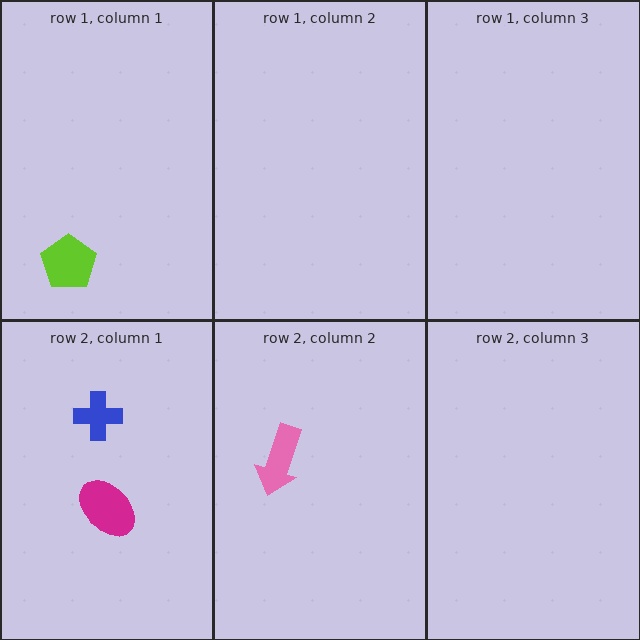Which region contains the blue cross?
The row 2, column 1 region.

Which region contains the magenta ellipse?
The row 2, column 1 region.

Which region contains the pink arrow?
The row 2, column 2 region.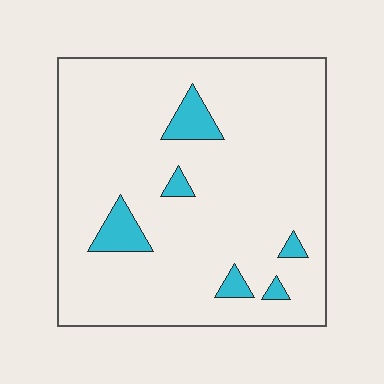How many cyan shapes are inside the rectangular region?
6.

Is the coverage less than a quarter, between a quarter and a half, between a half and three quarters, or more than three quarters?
Less than a quarter.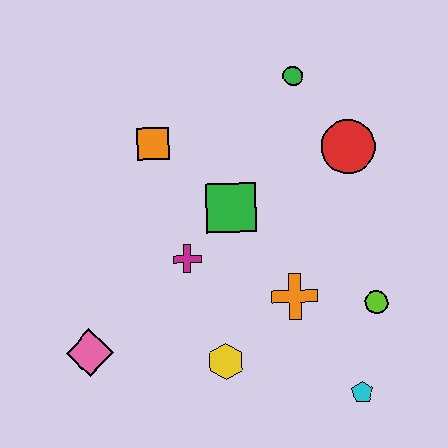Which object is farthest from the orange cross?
The green circle is farthest from the orange cross.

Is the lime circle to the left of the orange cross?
No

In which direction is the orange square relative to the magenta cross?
The orange square is above the magenta cross.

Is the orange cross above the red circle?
No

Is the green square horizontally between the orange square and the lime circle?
Yes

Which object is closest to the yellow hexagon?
The orange cross is closest to the yellow hexagon.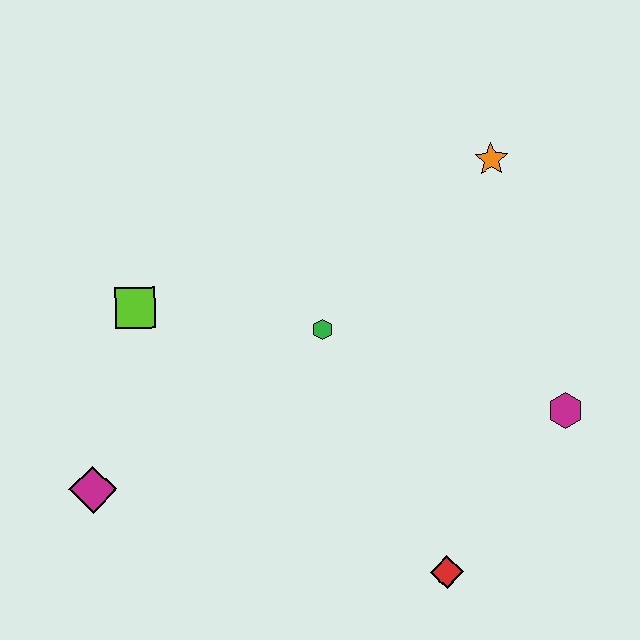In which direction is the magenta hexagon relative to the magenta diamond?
The magenta hexagon is to the right of the magenta diamond.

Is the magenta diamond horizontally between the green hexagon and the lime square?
No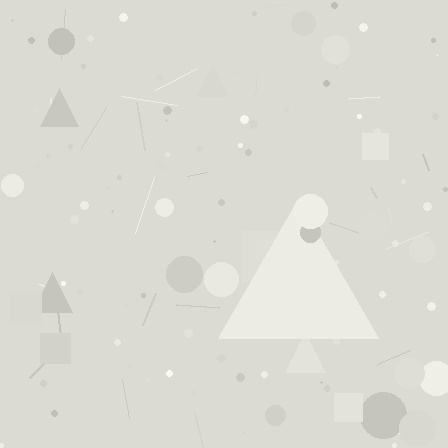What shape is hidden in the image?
A triangle is hidden in the image.